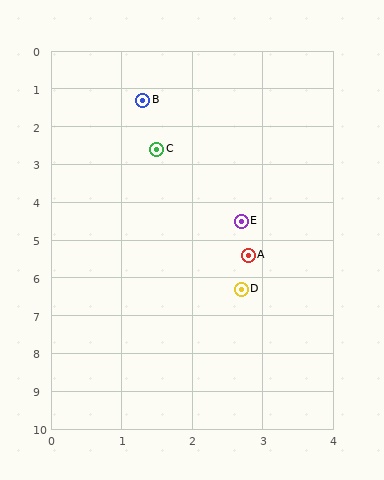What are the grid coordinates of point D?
Point D is at approximately (2.7, 6.3).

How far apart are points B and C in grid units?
Points B and C are about 1.3 grid units apart.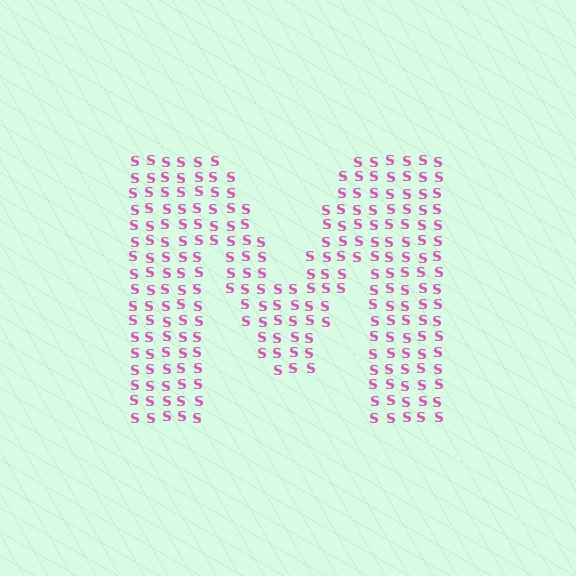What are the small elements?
The small elements are letter S's.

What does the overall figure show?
The overall figure shows the letter M.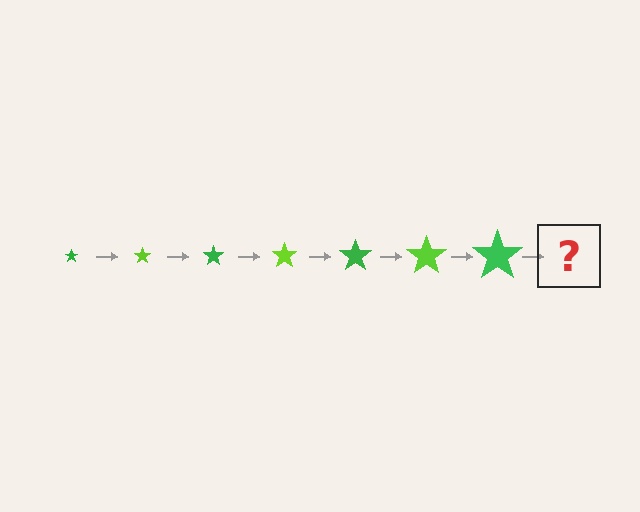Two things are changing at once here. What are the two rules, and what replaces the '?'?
The two rules are that the star grows larger each step and the color cycles through green and lime. The '?' should be a lime star, larger than the previous one.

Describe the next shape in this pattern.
It should be a lime star, larger than the previous one.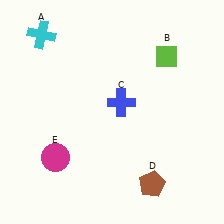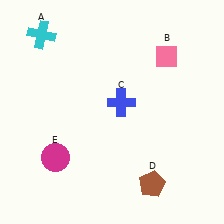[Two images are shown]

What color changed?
The diamond (B) changed from lime in Image 1 to pink in Image 2.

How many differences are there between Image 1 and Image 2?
There is 1 difference between the two images.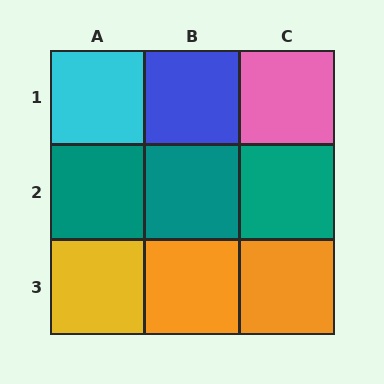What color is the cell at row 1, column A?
Cyan.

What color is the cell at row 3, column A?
Yellow.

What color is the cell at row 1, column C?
Pink.